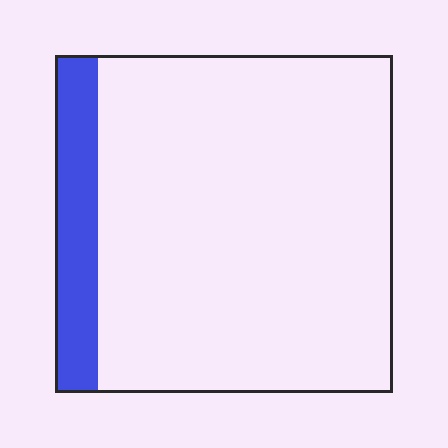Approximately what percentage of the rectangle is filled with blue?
Approximately 15%.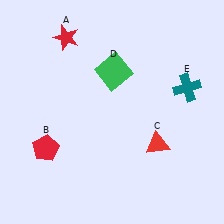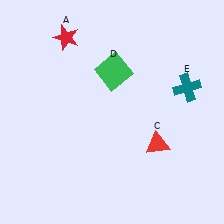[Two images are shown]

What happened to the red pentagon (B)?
The red pentagon (B) was removed in Image 2. It was in the bottom-left area of Image 1.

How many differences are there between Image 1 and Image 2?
There is 1 difference between the two images.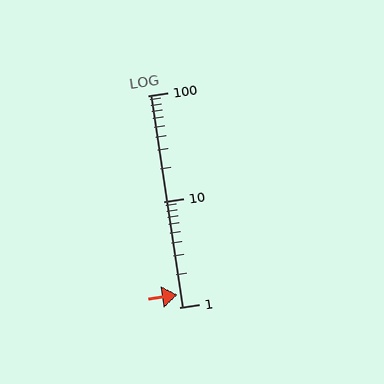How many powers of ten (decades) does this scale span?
The scale spans 2 decades, from 1 to 100.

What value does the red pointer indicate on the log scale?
The pointer indicates approximately 1.3.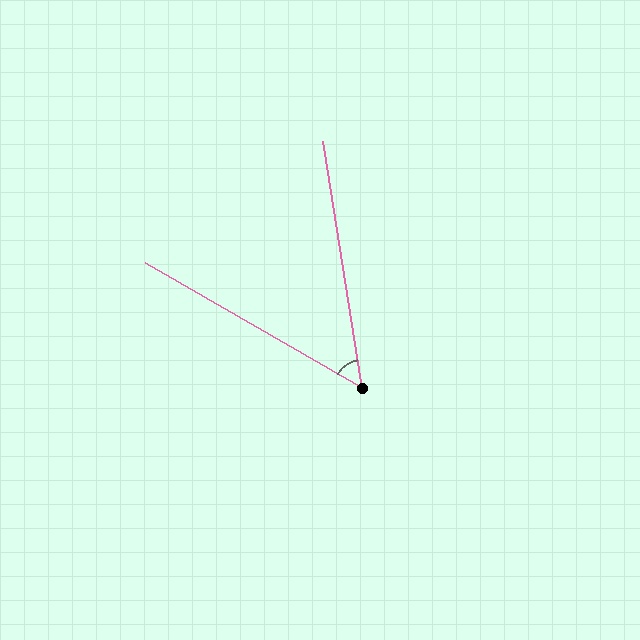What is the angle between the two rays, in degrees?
Approximately 51 degrees.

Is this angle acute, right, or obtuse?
It is acute.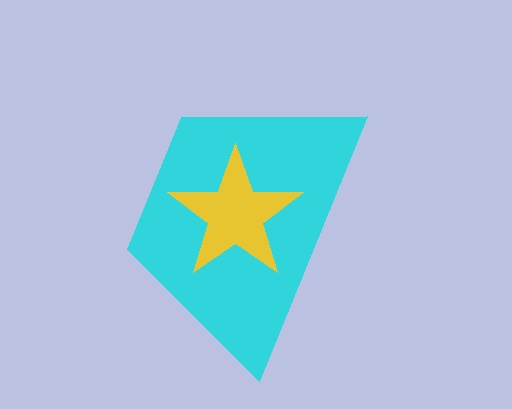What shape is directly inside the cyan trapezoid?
The yellow star.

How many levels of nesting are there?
2.